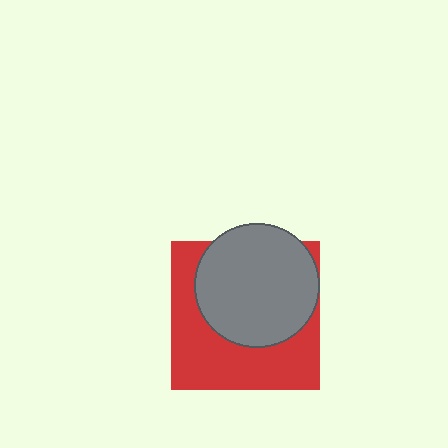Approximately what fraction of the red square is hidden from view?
Roughly 51% of the red square is hidden behind the gray circle.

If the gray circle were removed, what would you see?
You would see the complete red square.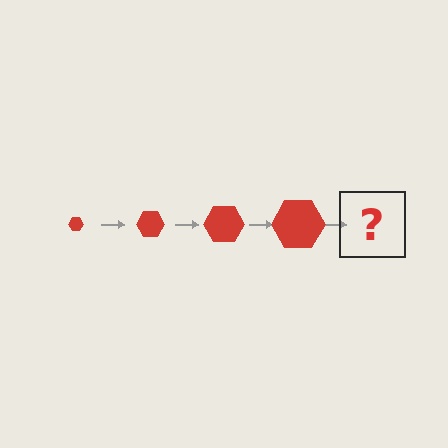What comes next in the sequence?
The next element should be a red hexagon, larger than the previous one.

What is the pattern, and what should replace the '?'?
The pattern is that the hexagon gets progressively larger each step. The '?' should be a red hexagon, larger than the previous one.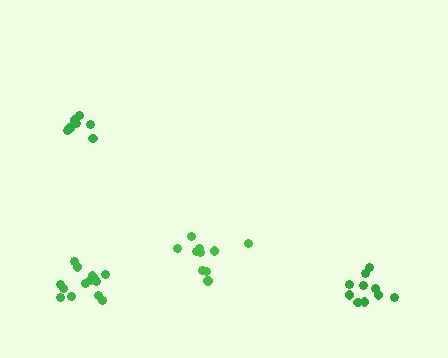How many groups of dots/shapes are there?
There are 4 groups.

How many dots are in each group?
Group 1: 10 dots, Group 2: 8 dots, Group 3: 10 dots, Group 4: 14 dots (42 total).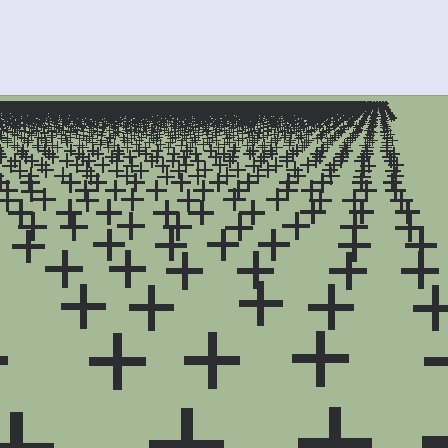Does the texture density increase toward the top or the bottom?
Density increases toward the top.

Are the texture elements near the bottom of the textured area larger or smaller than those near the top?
Larger. Near the bottom, elements are closer to the viewer and appear at a bigger on-screen size.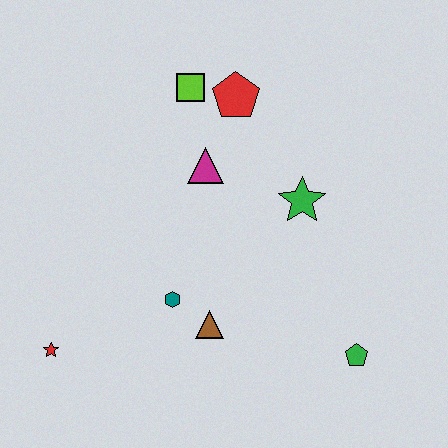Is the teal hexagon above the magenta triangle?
No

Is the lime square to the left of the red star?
No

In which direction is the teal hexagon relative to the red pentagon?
The teal hexagon is below the red pentagon.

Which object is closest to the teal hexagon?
The brown triangle is closest to the teal hexagon.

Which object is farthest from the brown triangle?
The lime square is farthest from the brown triangle.